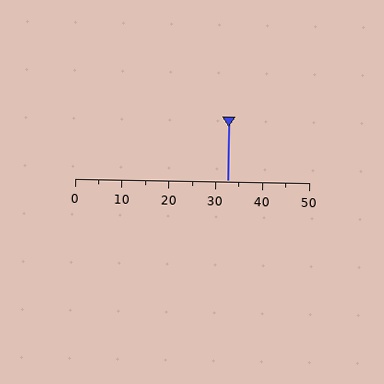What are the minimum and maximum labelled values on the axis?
The axis runs from 0 to 50.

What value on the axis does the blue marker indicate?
The marker indicates approximately 32.5.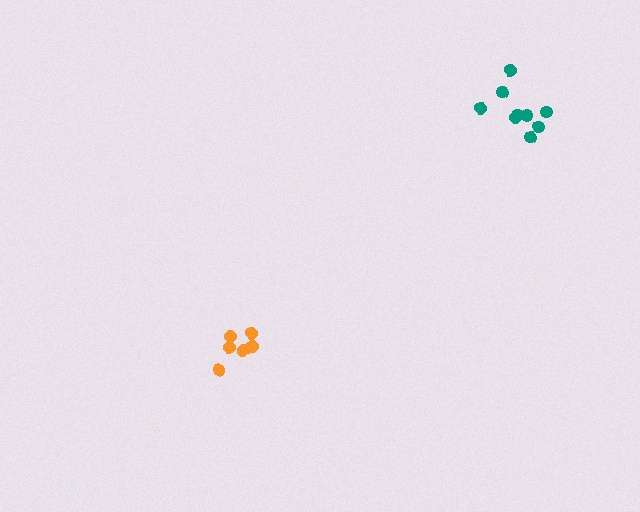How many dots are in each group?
Group 1: 9 dots, Group 2: 6 dots (15 total).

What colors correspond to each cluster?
The clusters are colored: teal, orange.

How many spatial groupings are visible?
There are 2 spatial groupings.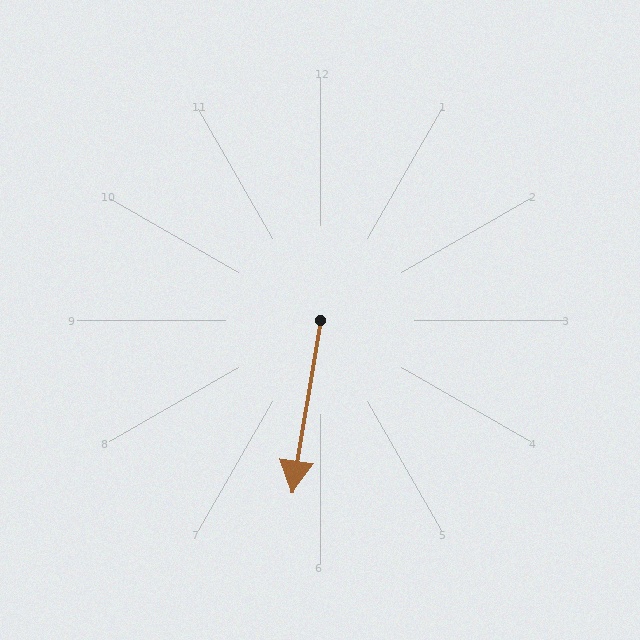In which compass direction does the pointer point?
South.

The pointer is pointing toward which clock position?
Roughly 6 o'clock.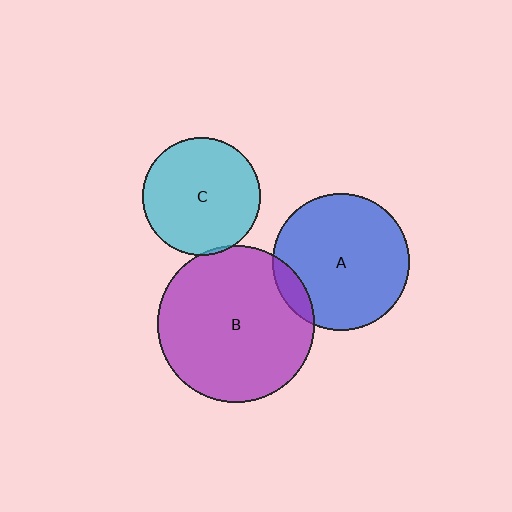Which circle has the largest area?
Circle B (purple).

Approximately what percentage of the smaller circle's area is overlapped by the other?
Approximately 5%.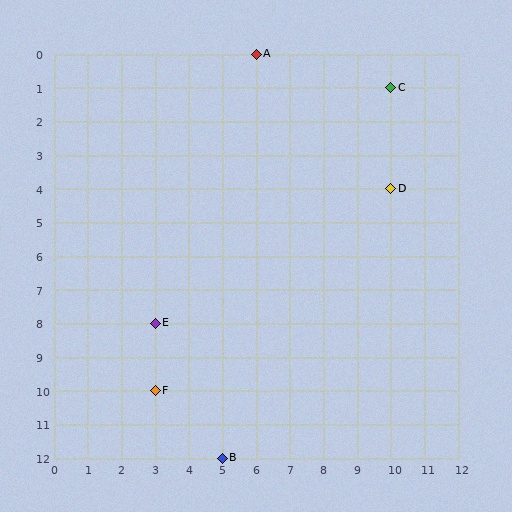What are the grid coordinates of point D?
Point D is at grid coordinates (10, 4).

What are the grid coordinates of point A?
Point A is at grid coordinates (6, 0).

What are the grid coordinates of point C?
Point C is at grid coordinates (10, 1).